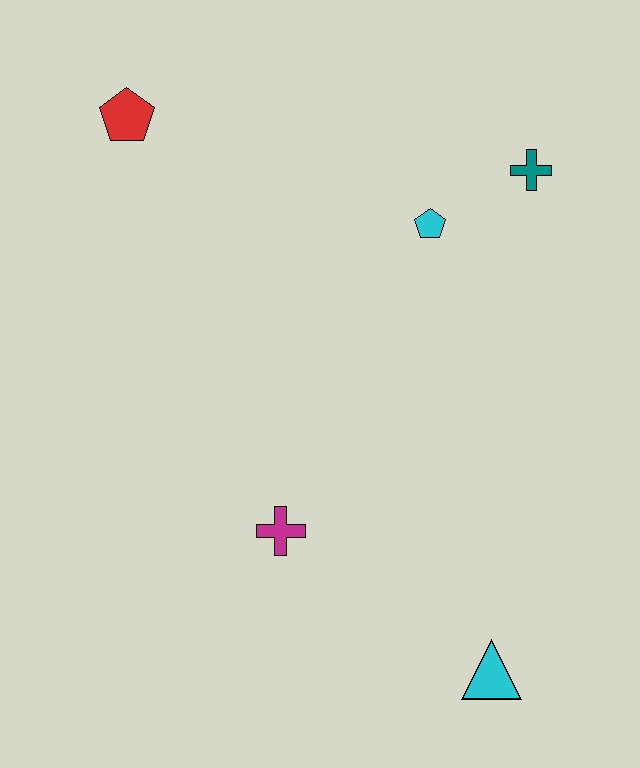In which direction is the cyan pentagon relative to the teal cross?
The cyan pentagon is to the left of the teal cross.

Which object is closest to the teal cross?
The cyan pentagon is closest to the teal cross.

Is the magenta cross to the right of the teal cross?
No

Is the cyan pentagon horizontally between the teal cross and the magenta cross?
Yes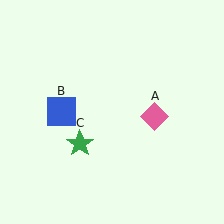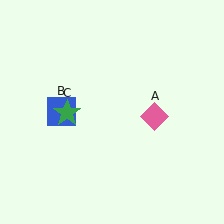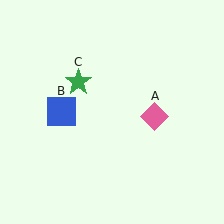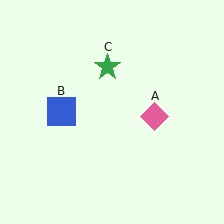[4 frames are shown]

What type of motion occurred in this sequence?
The green star (object C) rotated clockwise around the center of the scene.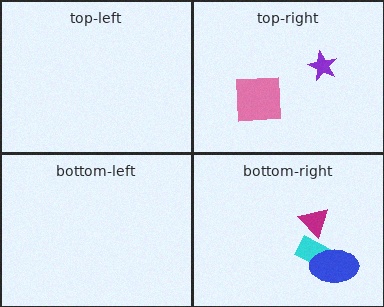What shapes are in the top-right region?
The purple star, the pink square.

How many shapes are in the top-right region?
2.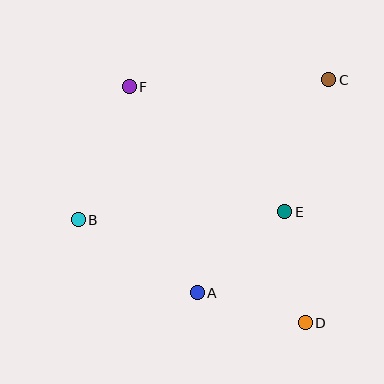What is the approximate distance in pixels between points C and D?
The distance between C and D is approximately 244 pixels.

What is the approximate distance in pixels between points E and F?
The distance between E and F is approximately 199 pixels.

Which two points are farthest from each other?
Points D and F are farthest from each other.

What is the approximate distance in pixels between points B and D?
The distance between B and D is approximately 249 pixels.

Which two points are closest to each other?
Points A and D are closest to each other.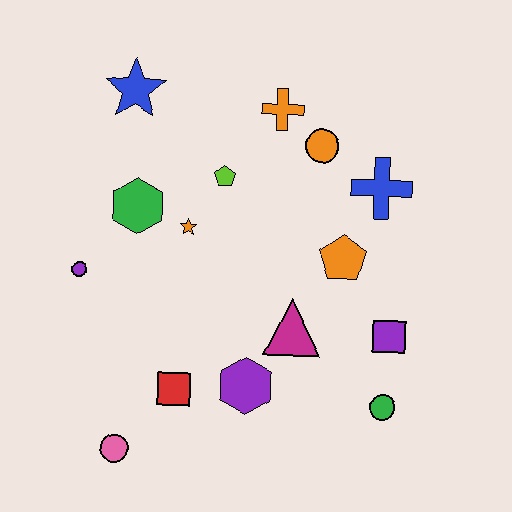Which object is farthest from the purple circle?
The green circle is farthest from the purple circle.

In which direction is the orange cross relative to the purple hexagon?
The orange cross is above the purple hexagon.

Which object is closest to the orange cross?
The orange circle is closest to the orange cross.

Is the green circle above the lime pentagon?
No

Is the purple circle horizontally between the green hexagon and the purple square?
No